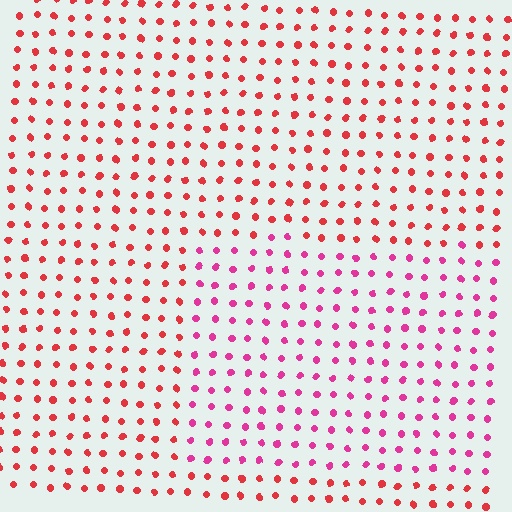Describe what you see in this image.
The image is filled with small red elements in a uniform arrangement. A rectangle-shaped region is visible where the elements are tinted to a slightly different hue, forming a subtle color boundary.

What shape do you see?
I see a rectangle.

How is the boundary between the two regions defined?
The boundary is defined purely by a slight shift in hue (about 33 degrees). Spacing, size, and orientation are identical on both sides.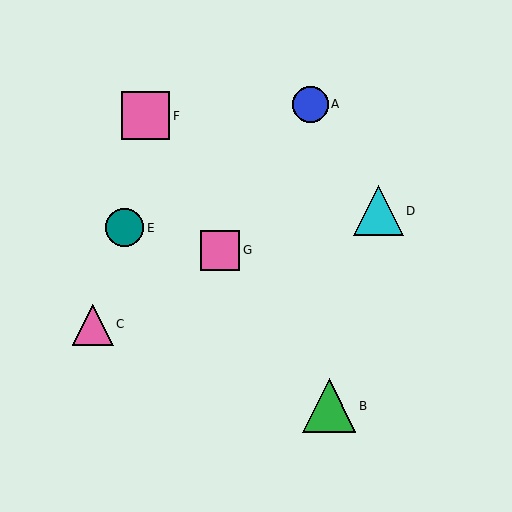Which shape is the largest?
The green triangle (labeled B) is the largest.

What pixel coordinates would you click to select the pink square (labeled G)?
Click at (220, 250) to select the pink square G.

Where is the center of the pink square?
The center of the pink square is at (145, 116).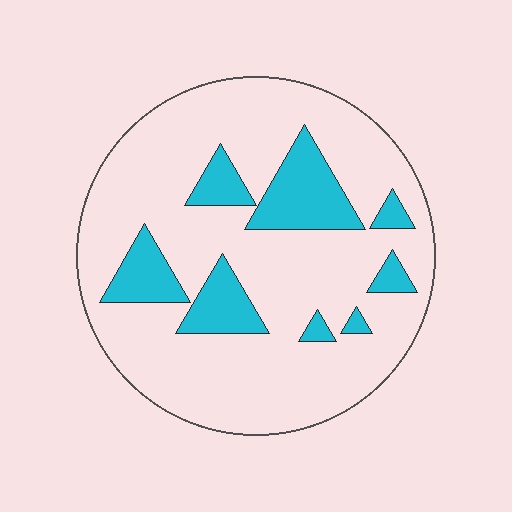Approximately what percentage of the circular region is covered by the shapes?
Approximately 20%.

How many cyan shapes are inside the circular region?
8.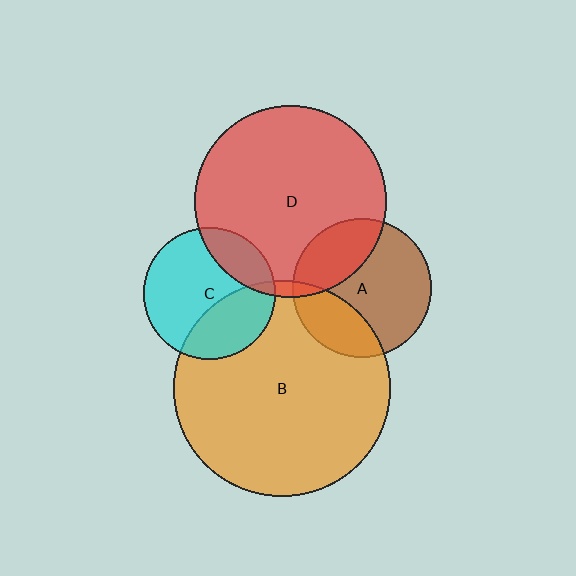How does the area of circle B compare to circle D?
Approximately 1.3 times.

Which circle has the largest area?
Circle B (orange).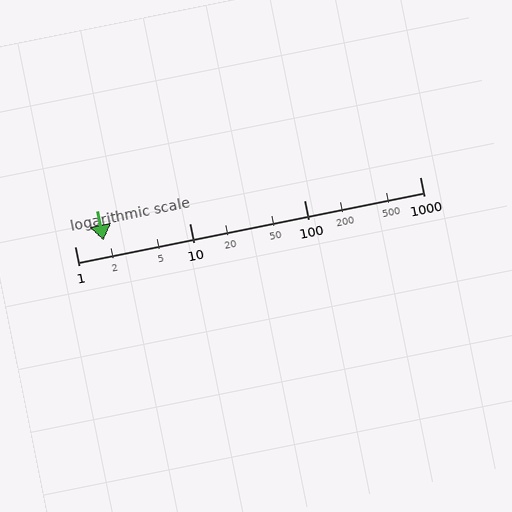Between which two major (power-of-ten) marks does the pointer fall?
The pointer is between 1 and 10.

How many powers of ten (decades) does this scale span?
The scale spans 3 decades, from 1 to 1000.